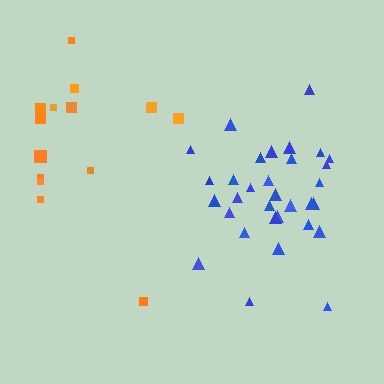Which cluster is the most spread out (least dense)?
Orange.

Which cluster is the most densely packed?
Blue.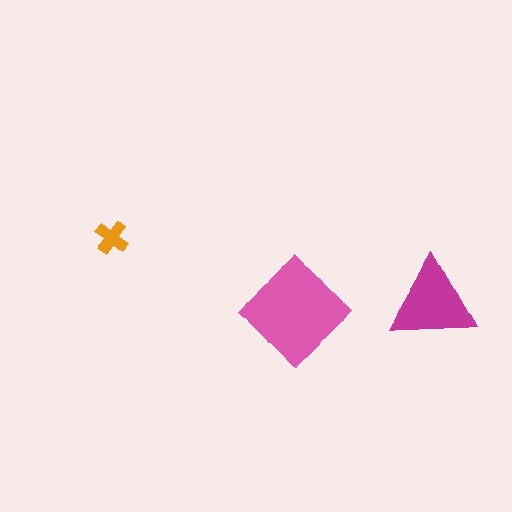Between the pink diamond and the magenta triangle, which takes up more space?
The pink diamond.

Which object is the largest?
The pink diamond.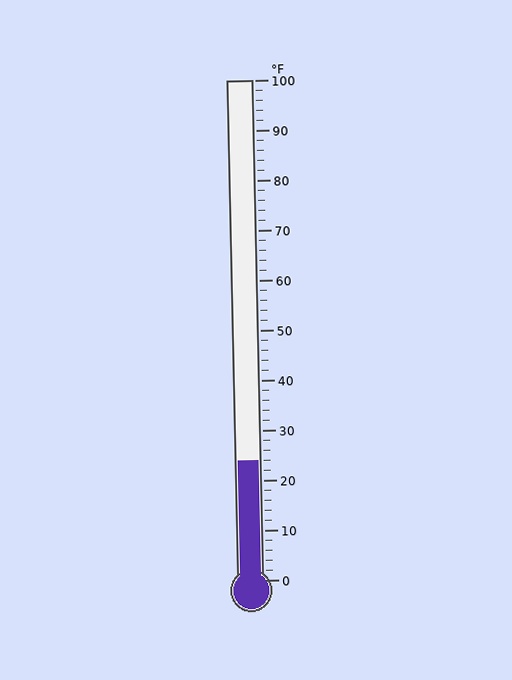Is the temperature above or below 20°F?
The temperature is above 20°F.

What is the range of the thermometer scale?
The thermometer scale ranges from 0°F to 100°F.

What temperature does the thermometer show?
The thermometer shows approximately 24°F.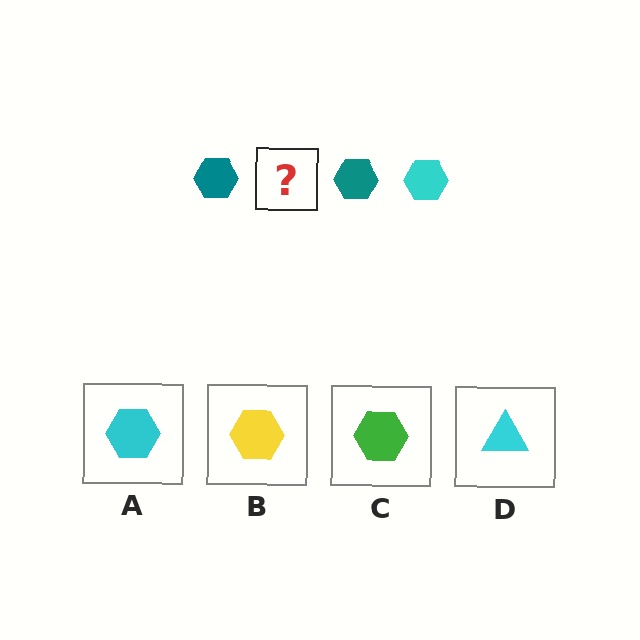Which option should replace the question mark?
Option A.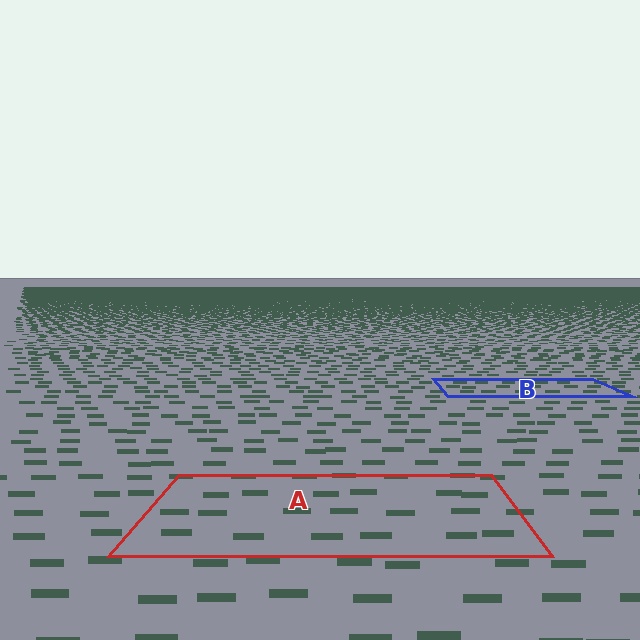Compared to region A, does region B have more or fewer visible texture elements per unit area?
Region B has more texture elements per unit area — they are packed more densely because it is farther away.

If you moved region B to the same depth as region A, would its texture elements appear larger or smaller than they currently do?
They would appear larger. At a closer depth, the same texture elements are projected at a bigger on-screen size.